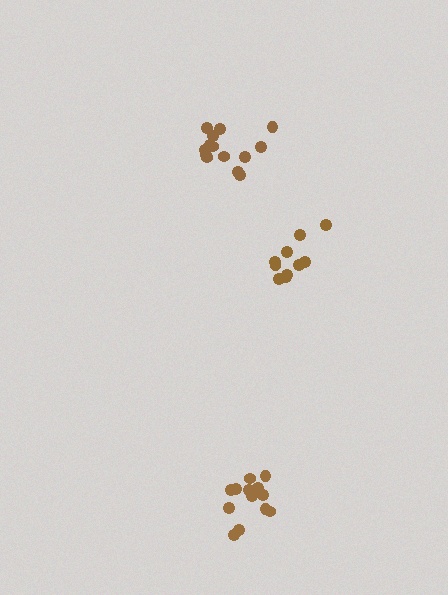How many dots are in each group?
Group 1: 14 dots, Group 2: 14 dots, Group 3: 10 dots (38 total).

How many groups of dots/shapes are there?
There are 3 groups.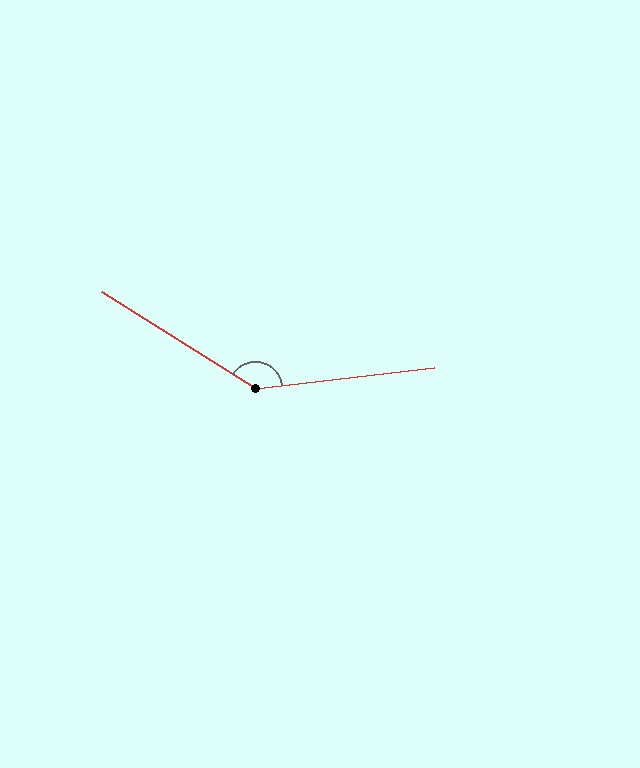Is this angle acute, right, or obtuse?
It is obtuse.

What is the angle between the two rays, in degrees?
Approximately 141 degrees.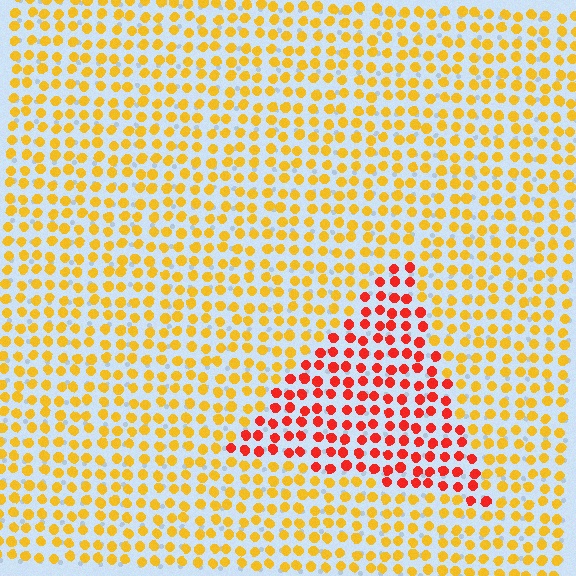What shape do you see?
I see a triangle.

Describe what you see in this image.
The image is filled with small yellow elements in a uniform arrangement. A triangle-shaped region is visible where the elements are tinted to a slightly different hue, forming a subtle color boundary.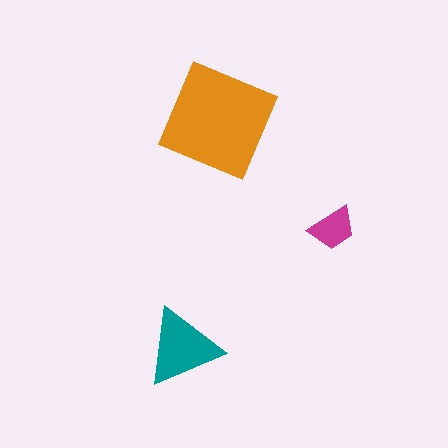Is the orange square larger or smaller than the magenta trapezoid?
Larger.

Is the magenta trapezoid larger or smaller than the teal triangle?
Smaller.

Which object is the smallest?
The magenta trapezoid.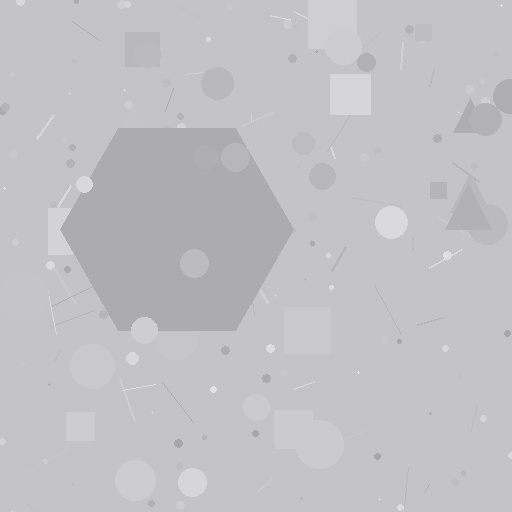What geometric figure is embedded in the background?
A hexagon is embedded in the background.